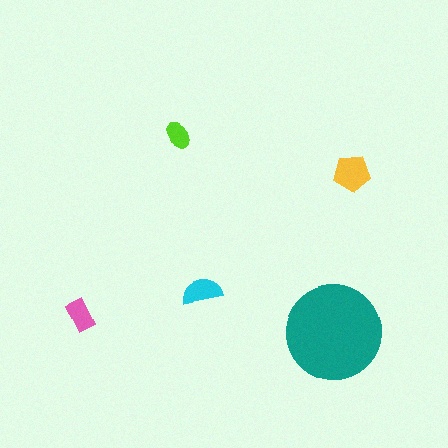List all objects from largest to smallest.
The teal circle, the yellow pentagon, the cyan semicircle, the pink rectangle, the lime ellipse.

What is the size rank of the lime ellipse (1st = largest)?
5th.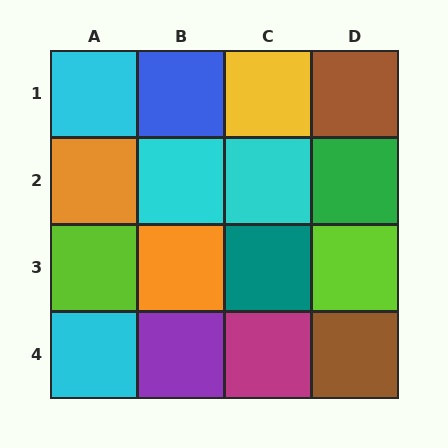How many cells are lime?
2 cells are lime.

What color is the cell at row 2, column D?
Green.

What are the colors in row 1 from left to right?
Cyan, blue, yellow, brown.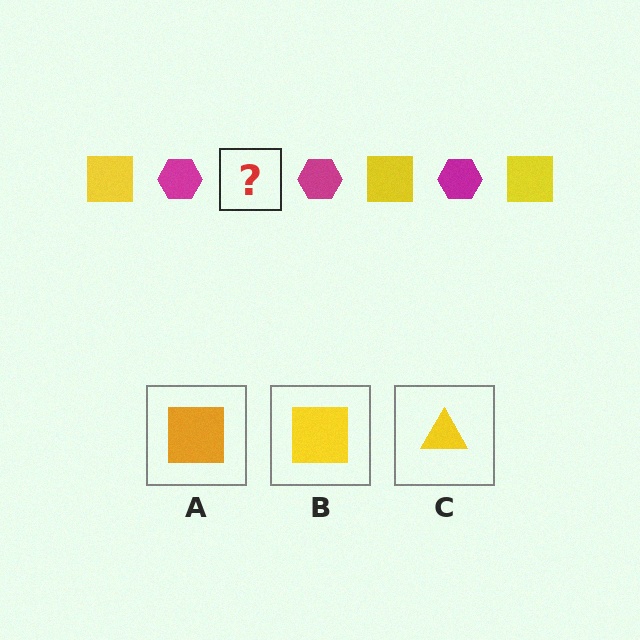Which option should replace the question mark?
Option B.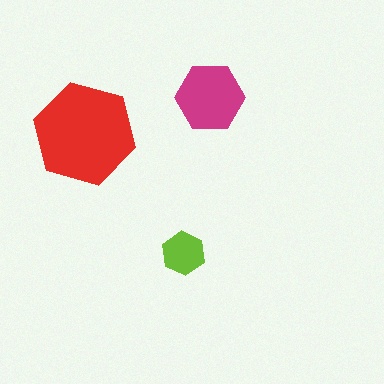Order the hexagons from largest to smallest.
the red one, the magenta one, the lime one.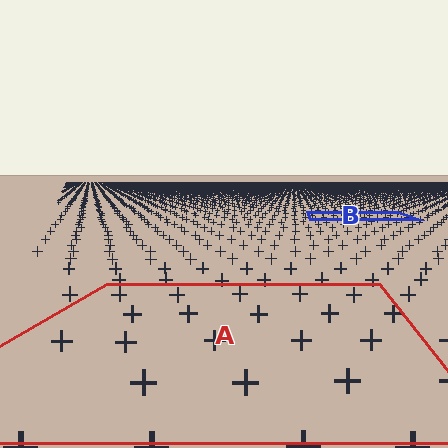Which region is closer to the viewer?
Region A is closer. The texture elements there are larger and more spread out.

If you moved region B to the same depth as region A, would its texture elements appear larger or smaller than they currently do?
They would appear larger. At a closer depth, the same texture elements are projected at a bigger on-screen size.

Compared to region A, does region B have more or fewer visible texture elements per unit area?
Region B has more texture elements per unit area — they are packed more densely because it is farther away.